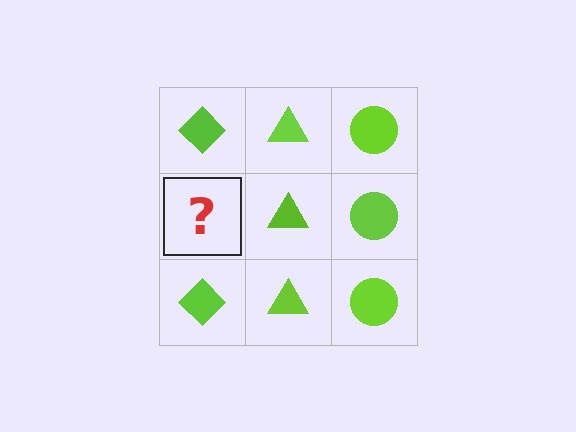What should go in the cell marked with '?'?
The missing cell should contain a lime diamond.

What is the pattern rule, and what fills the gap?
The rule is that each column has a consistent shape. The gap should be filled with a lime diamond.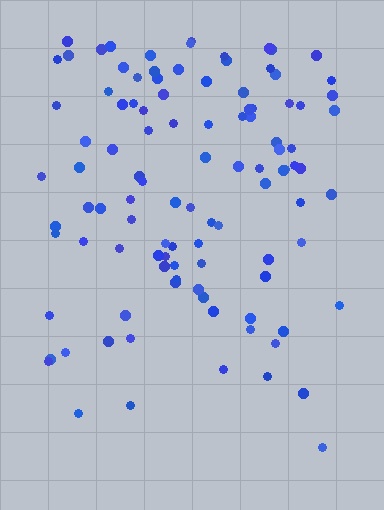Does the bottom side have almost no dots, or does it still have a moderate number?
Still a moderate number, just noticeably fewer than the top.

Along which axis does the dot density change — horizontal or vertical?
Vertical.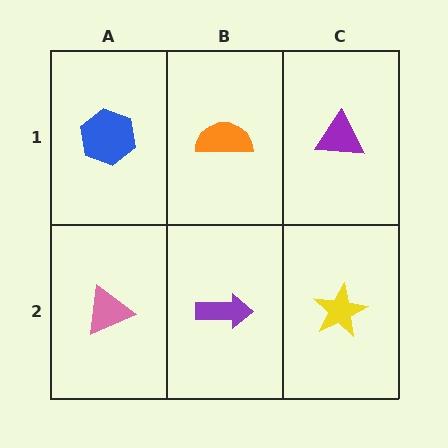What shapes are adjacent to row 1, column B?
A purple arrow (row 2, column B), a blue hexagon (row 1, column A), a purple triangle (row 1, column C).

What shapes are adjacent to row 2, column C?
A purple triangle (row 1, column C), a purple arrow (row 2, column B).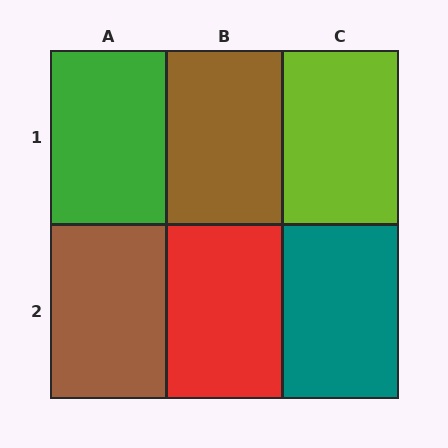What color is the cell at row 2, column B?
Red.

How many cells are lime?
1 cell is lime.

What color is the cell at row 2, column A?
Brown.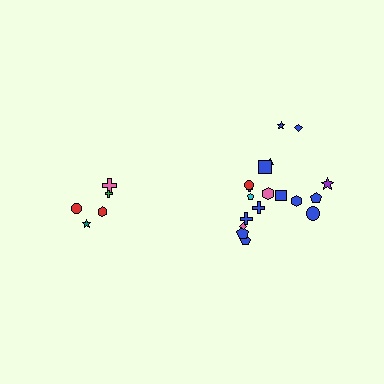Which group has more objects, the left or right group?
The right group.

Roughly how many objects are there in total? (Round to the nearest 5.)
Roughly 25 objects in total.